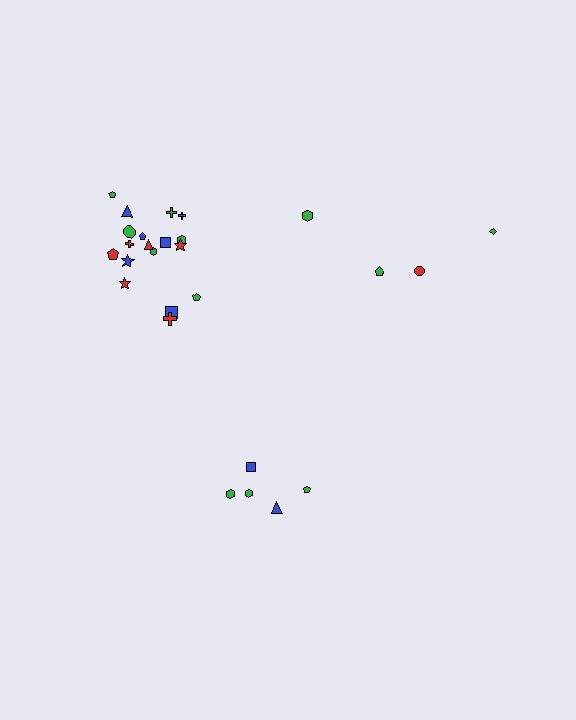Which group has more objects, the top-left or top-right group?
The top-left group.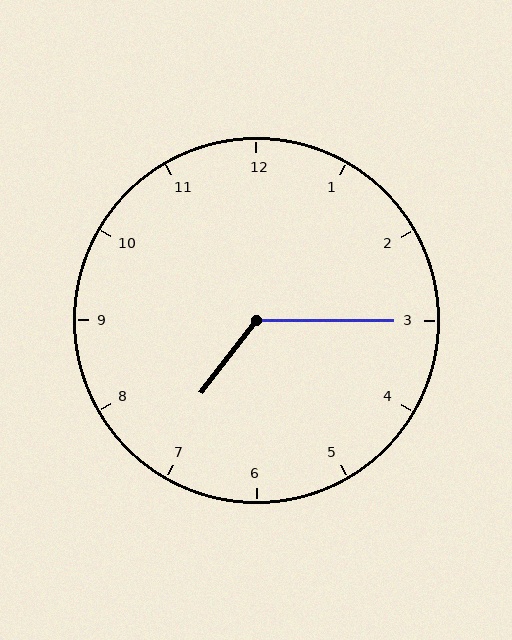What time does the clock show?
7:15.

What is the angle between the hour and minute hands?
Approximately 128 degrees.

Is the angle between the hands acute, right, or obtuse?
It is obtuse.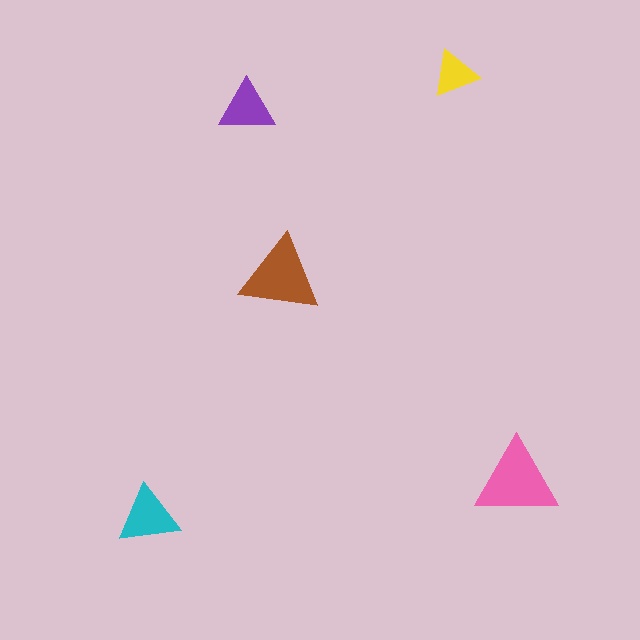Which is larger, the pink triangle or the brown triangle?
The pink one.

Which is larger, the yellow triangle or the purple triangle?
The purple one.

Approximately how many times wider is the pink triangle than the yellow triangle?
About 2 times wider.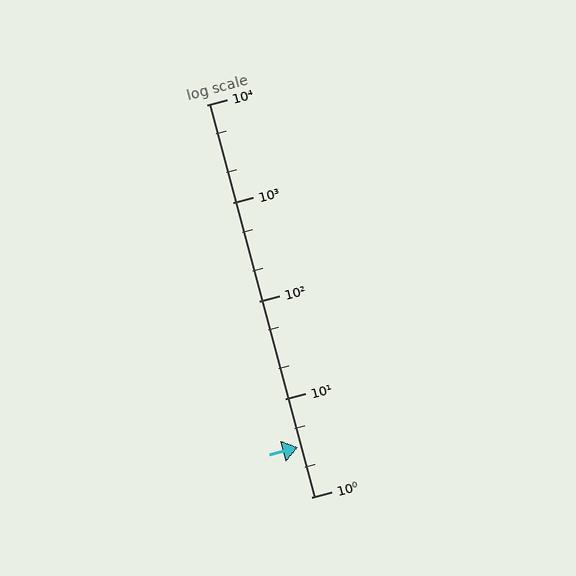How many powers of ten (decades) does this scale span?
The scale spans 4 decades, from 1 to 10000.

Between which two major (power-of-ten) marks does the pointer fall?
The pointer is between 1 and 10.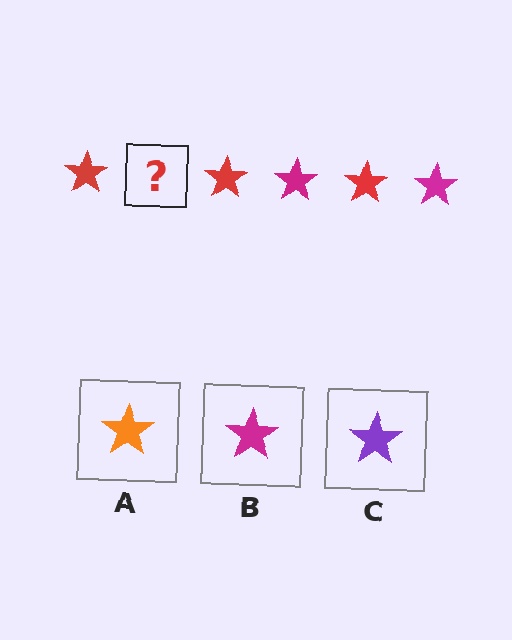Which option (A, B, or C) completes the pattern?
B.